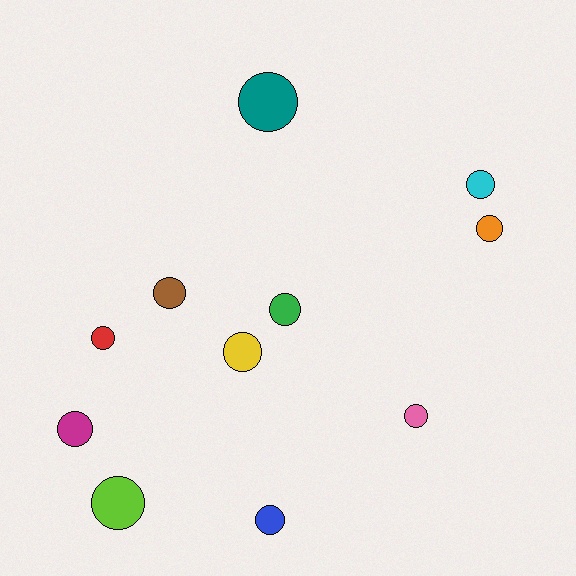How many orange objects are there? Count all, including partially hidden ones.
There is 1 orange object.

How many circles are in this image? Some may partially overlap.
There are 11 circles.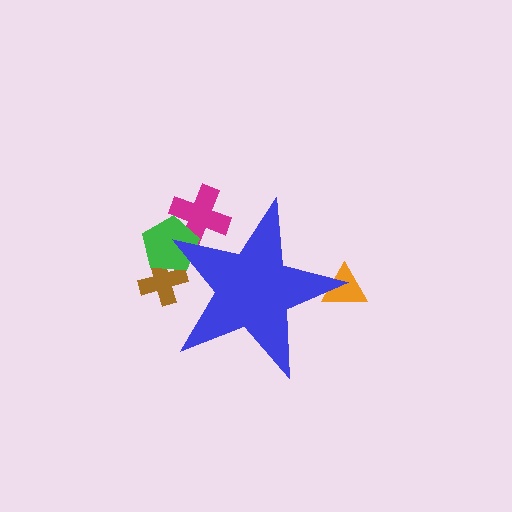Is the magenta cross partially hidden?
Yes, the magenta cross is partially hidden behind the blue star.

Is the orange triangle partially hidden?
Yes, the orange triangle is partially hidden behind the blue star.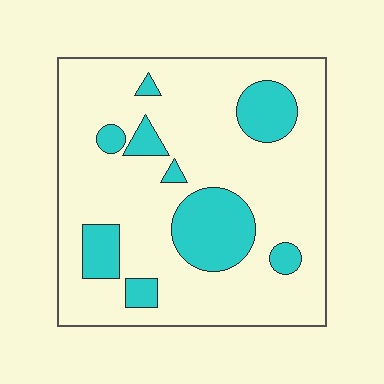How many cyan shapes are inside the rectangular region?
9.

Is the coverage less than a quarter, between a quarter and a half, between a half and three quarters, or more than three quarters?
Less than a quarter.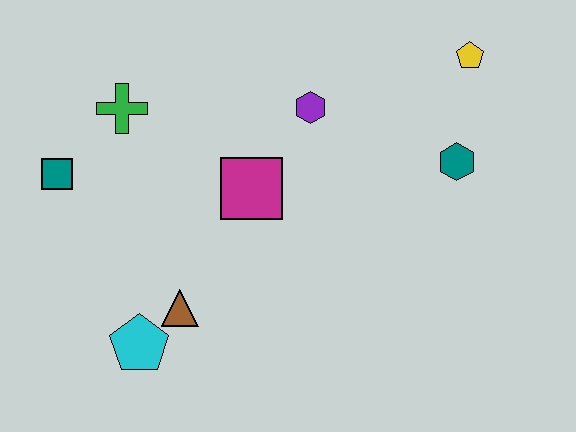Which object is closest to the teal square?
The green cross is closest to the teal square.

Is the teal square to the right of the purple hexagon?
No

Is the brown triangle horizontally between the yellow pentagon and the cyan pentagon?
Yes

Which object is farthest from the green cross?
The yellow pentagon is farthest from the green cross.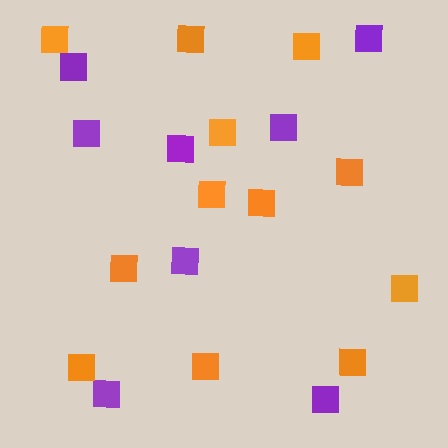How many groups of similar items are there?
There are 2 groups: one group of purple squares (8) and one group of orange squares (12).